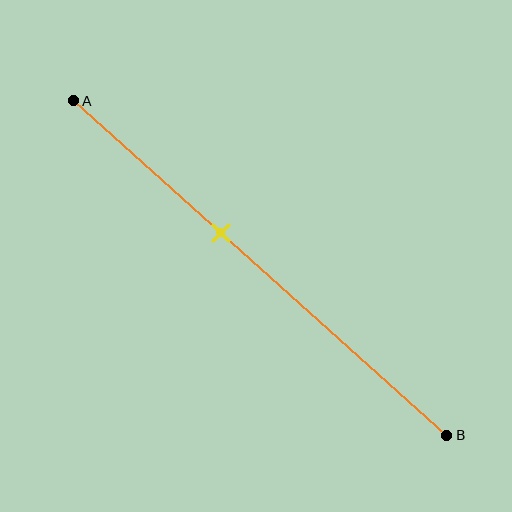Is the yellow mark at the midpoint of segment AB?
No, the mark is at about 40% from A, not at the 50% midpoint.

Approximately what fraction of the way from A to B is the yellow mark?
The yellow mark is approximately 40% of the way from A to B.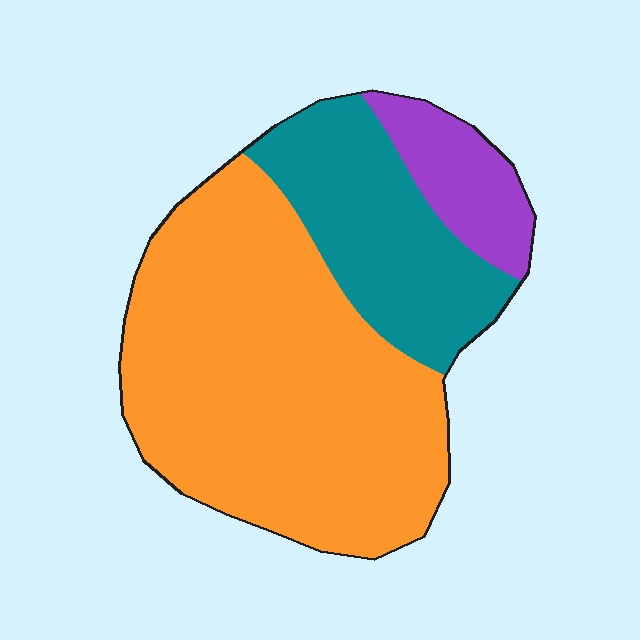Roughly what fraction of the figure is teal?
Teal takes up about one quarter (1/4) of the figure.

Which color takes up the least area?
Purple, at roughly 10%.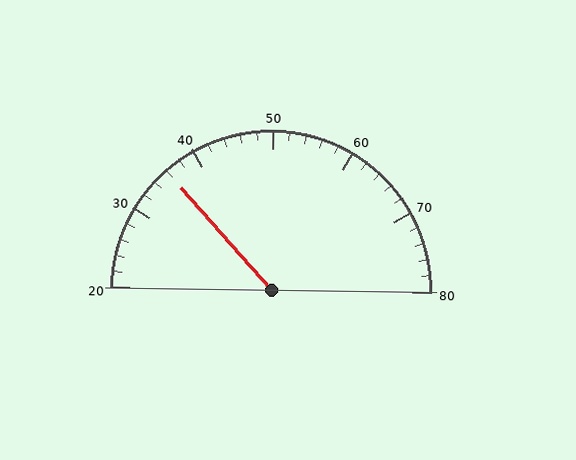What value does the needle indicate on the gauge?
The needle indicates approximately 36.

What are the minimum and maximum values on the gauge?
The gauge ranges from 20 to 80.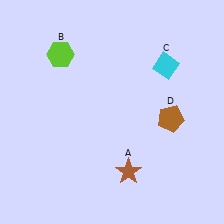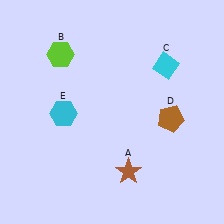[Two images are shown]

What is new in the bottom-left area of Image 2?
A cyan hexagon (E) was added in the bottom-left area of Image 2.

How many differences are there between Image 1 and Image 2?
There is 1 difference between the two images.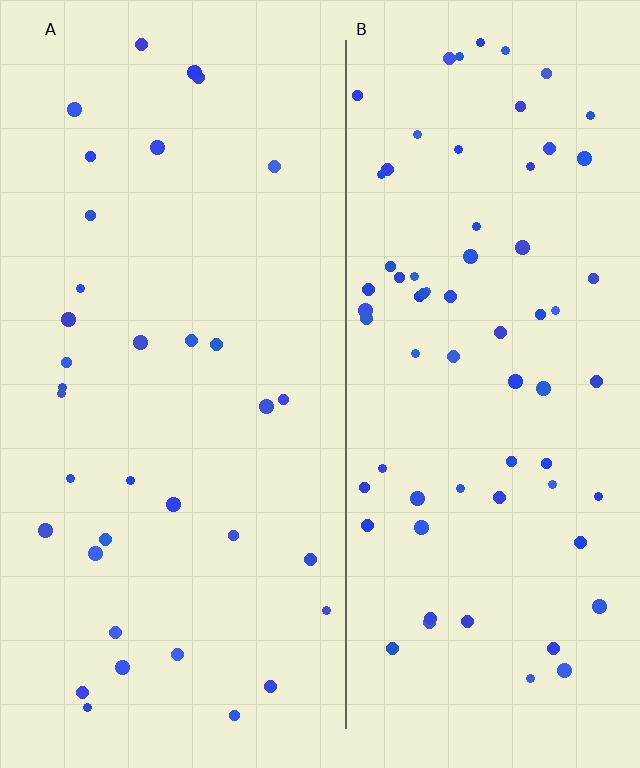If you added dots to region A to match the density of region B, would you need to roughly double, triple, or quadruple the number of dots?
Approximately double.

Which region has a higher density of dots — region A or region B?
B (the right).